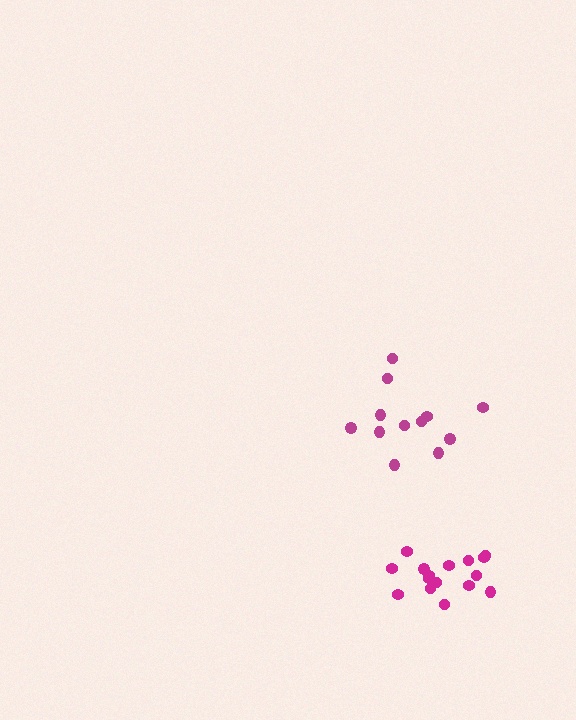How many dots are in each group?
Group 1: 16 dots, Group 2: 12 dots (28 total).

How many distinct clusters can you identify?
There are 2 distinct clusters.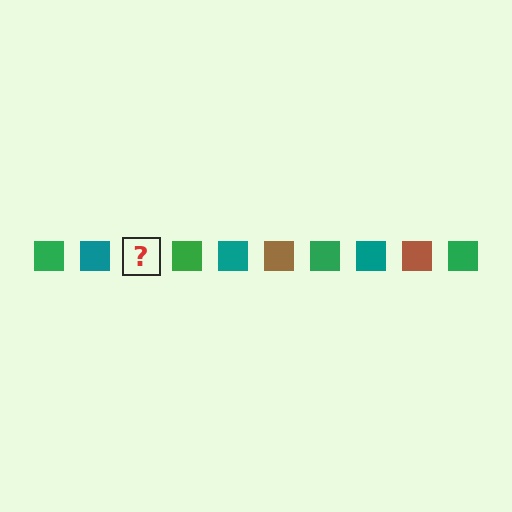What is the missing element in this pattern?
The missing element is a brown square.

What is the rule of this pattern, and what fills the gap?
The rule is that the pattern cycles through green, teal, brown squares. The gap should be filled with a brown square.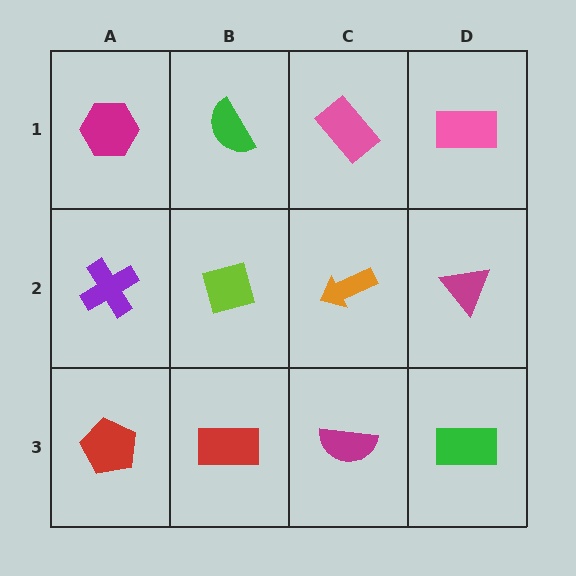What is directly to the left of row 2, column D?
An orange arrow.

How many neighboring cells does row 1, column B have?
3.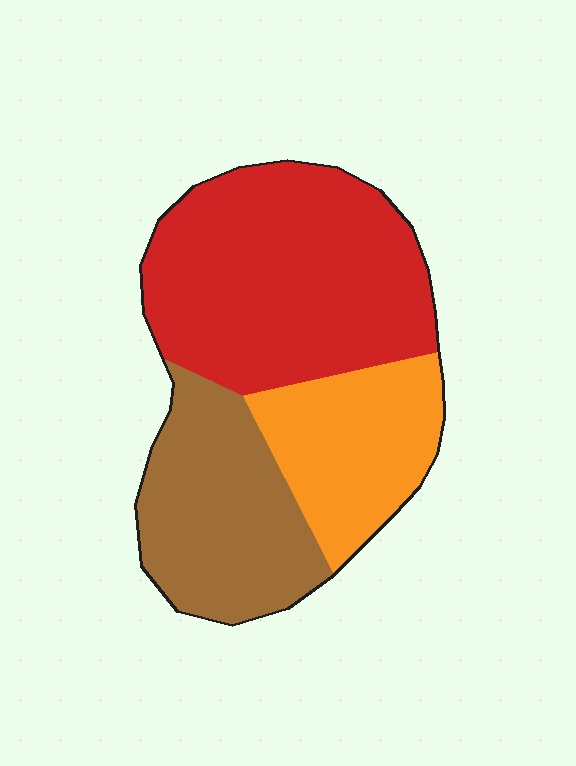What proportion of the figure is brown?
Brown takes up between a quarter and a half of the figure.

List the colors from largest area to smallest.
From largest to smallest: red, brown, orange.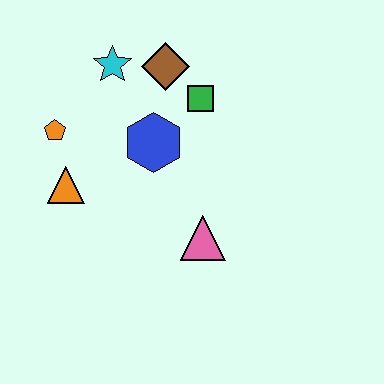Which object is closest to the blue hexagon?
The green square is closest to the blue hexagon.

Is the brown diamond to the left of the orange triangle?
No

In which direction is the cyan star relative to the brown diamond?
The cyan star is to the left of the brown diamond.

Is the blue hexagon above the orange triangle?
Yes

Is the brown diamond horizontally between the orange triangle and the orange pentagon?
No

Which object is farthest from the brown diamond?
The pink triangle is farthest from the brown diamond.